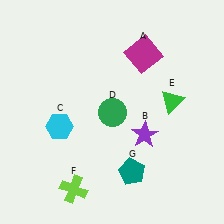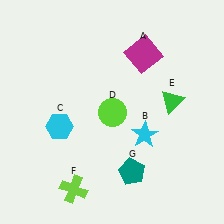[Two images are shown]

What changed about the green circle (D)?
In Image 1, D is green. In Image 2, it changed to lime.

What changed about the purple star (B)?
In Image 1, B is purple. In Image 2, it changed to cyan.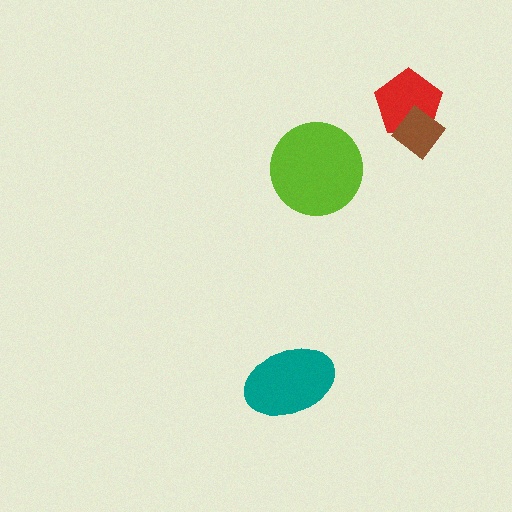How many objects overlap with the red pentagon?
1 object overlaps with the red pentagon.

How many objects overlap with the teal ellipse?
0 objects overlap with the teal ellipse.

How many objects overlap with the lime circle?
0 objects overlap with the lime circle.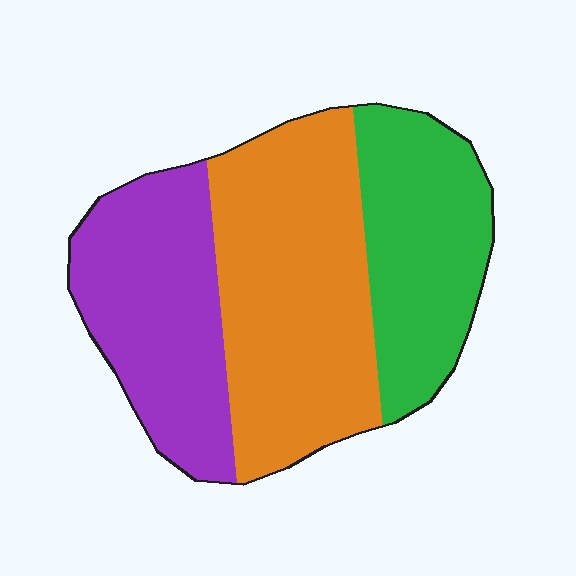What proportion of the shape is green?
Green covers roughly 25% of the shape.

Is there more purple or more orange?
Orange.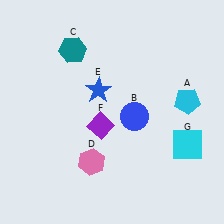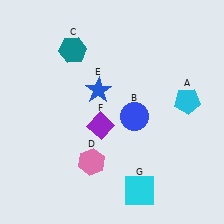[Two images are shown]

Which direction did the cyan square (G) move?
The cyan square (G) moved left.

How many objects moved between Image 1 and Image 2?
1 object moved between the two images.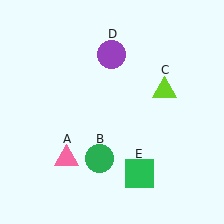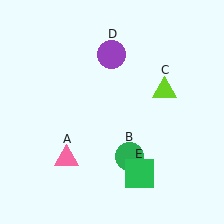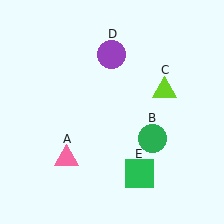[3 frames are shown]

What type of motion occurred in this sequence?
The green circle (object B) rotated counterclockwise around the center of the scene.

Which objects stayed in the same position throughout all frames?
Pink triangle (object A) and lime triangle (object C) and purple circle (object D) and green square (object E) remained stationary.